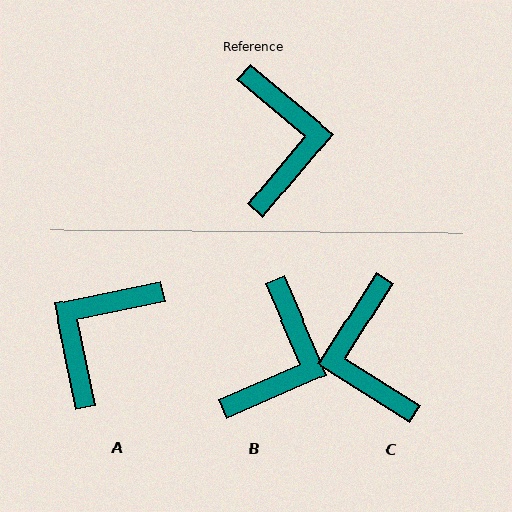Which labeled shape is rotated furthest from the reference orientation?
C, about 172 degrees away.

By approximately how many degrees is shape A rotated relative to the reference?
Approximately 141 degrees counter-clockwise.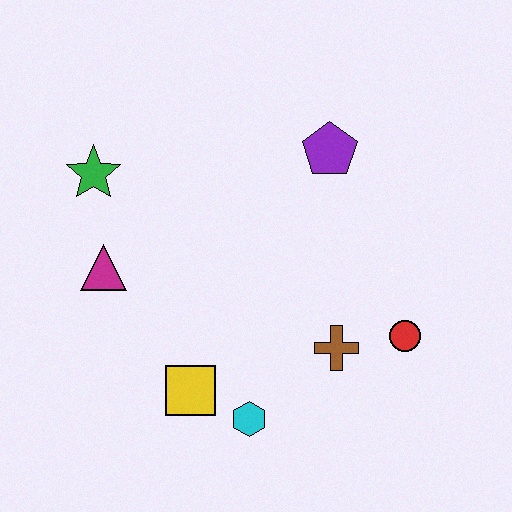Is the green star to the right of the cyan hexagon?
No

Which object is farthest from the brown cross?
The green star is farthest from the brown cross.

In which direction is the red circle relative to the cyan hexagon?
The red circle is to the right of the cyan hexagon.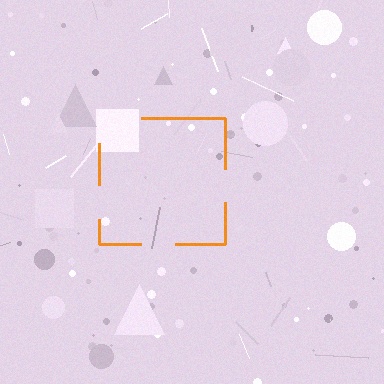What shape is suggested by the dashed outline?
The dashed outline suggests a square.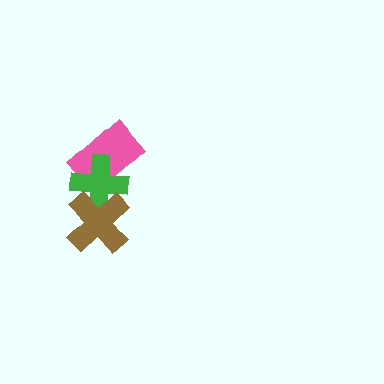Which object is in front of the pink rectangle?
The green cross is in front of the pink rectangle.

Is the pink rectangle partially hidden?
Yes, it is partially covered by another shape.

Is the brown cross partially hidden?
No, no other shape covers it.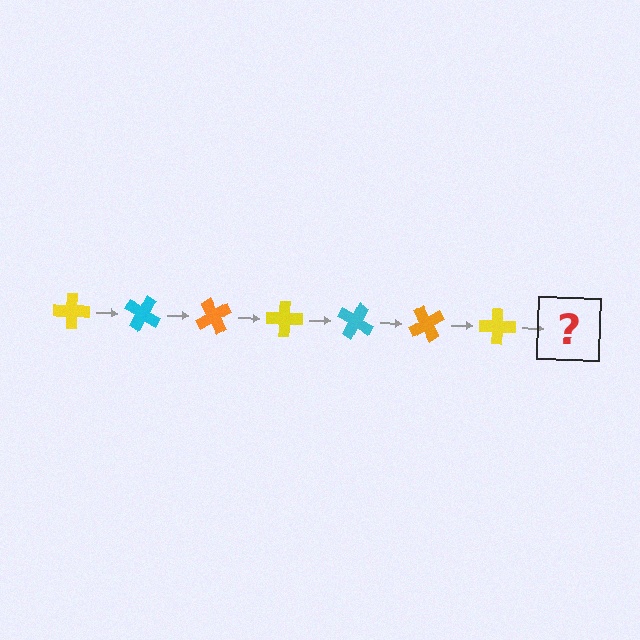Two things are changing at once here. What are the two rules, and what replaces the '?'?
The two rules are that it rotates 30 degrees each step and the color cycles through yellow, cyan, and orange. The '?' should be a cyan cross, rotated 210 degrees from the start.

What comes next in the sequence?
The next element should be a cyan cross, rotated 210 degrees from the start.